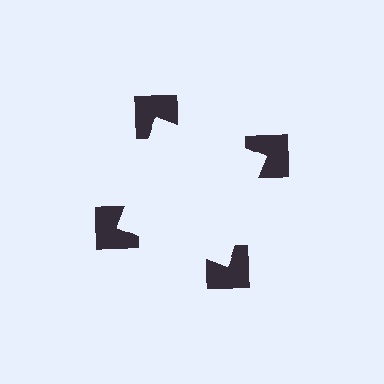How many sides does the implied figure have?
4 sides.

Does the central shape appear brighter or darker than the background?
It typically appears slightly brighter than the background, even though no actual brightness change is drawn.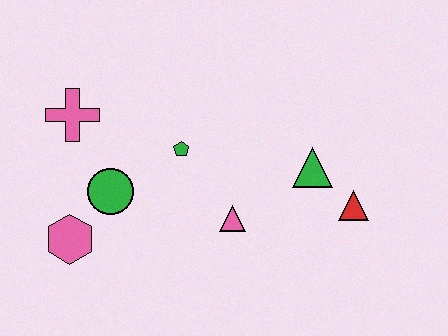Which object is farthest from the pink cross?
The red triangle is farthest from the pink cross.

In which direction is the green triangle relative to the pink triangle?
The green triangle is to the right of the pink triangle.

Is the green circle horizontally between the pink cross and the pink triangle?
Yes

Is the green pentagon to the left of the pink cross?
No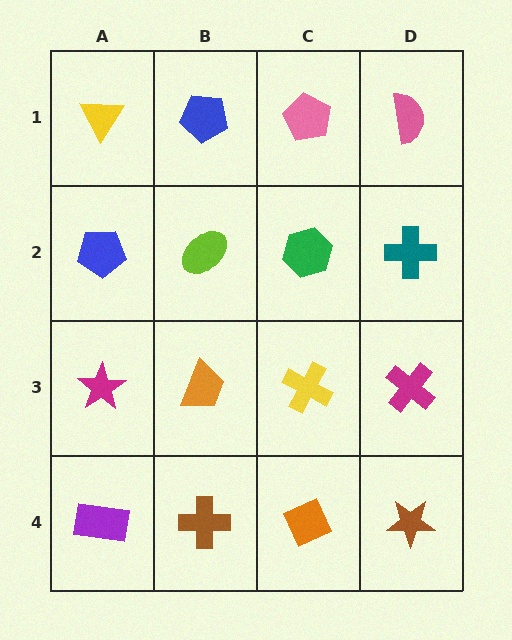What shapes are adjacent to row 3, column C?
A green hexagon (row 2, column C), an orange diamond (row 4, column C), an orange trapezoid (row 3, column B), a magenta cross (row 3, column D).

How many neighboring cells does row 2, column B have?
4.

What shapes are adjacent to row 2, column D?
A pink semicircle (row 1, column D), a magenta cross (row 3, column D), a green hexagon (row 2, column C).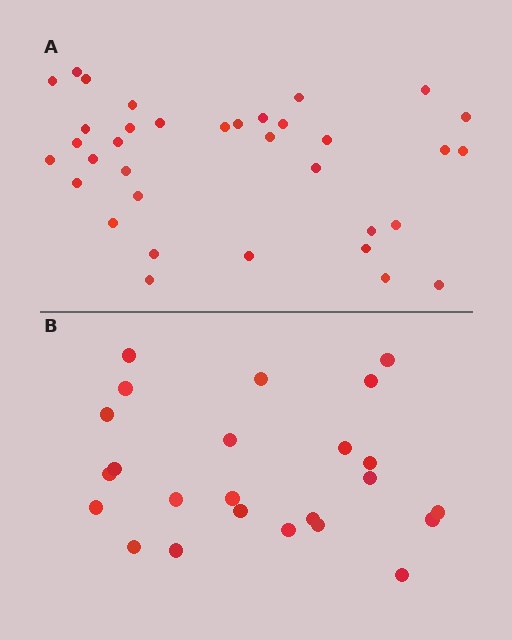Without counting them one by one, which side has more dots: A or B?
Region A (the top region) has more dots.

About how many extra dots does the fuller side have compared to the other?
Region A has roughly 12 or so more dots than region B.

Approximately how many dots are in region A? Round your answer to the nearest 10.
About 40 dots. (The exact count is 35, which rounds to 40.)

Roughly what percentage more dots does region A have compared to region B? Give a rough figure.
About 45% more.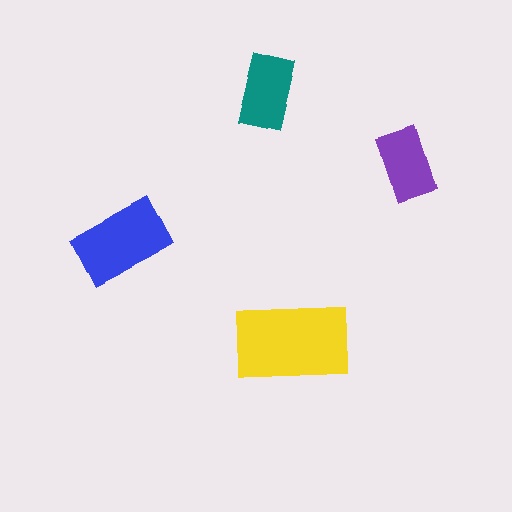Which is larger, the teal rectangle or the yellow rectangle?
The yellow one.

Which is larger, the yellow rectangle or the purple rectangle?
The yellow one.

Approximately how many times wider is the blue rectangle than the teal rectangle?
About 1.5 times wider.